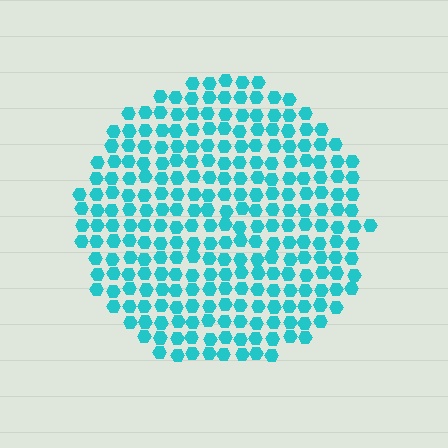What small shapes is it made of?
It is made of small hexagons.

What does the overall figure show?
The overall figure shows a circle.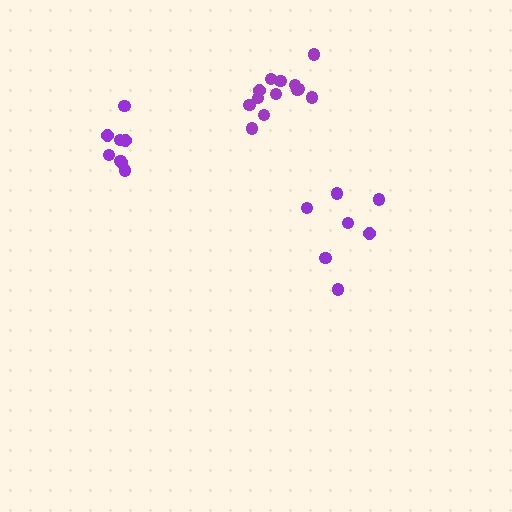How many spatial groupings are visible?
There are 3 spatial groupings.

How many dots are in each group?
Group 1: 7 dots, Group 2: 13 dots, Group 3: 8 dots (28 total).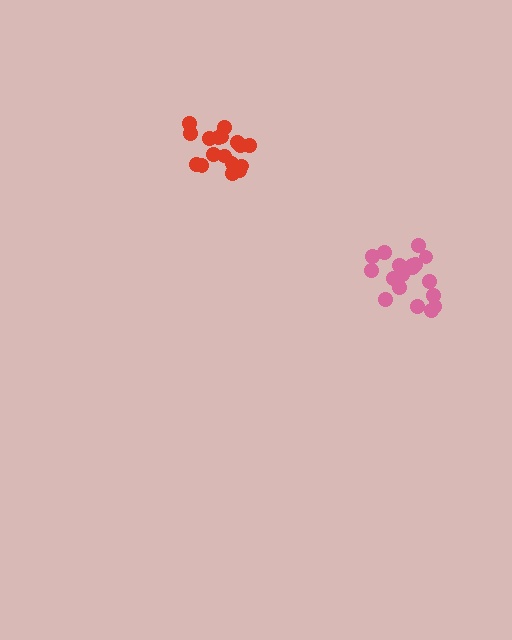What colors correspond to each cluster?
The clusters are colored: pink, red.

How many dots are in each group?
Group 1: 19 dots, Group 2: 17 dots (36 total).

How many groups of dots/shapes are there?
There are 2 groups.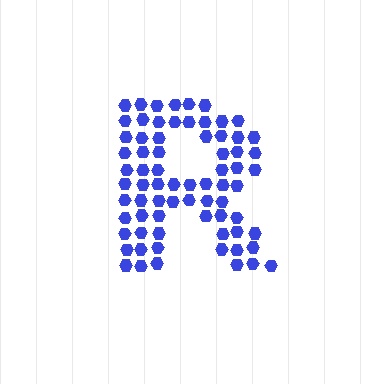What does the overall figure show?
The overall figure shows the letter R.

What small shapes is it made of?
It is made of small hexagons.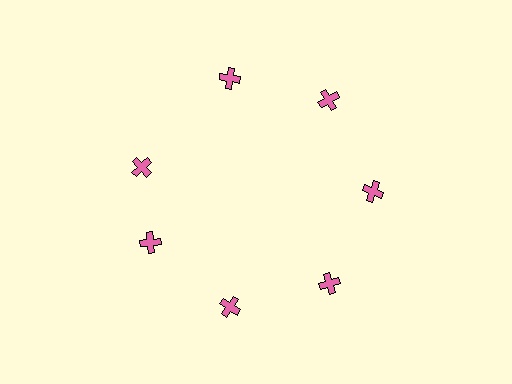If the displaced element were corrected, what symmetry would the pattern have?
It would have 7-fold rotational symmetry — the pattern would map onto itself every 51 degrees.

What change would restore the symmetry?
The symmetry would be restored by rotating it back into even spacing with its neighbors so that all 7 crosses sit at equal angles and equal distance from the center.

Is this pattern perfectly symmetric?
No. The 7 pink crosses are arranged in a ring, but one element near the 10 o'clock position is rotated out of alignment along the ring, breaking the 7-fold rotational symmetry.